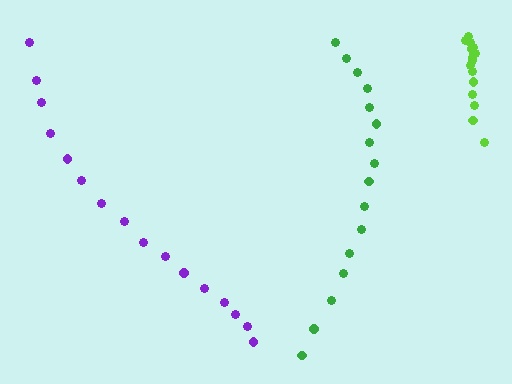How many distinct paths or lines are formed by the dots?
There are 3 distinct paths.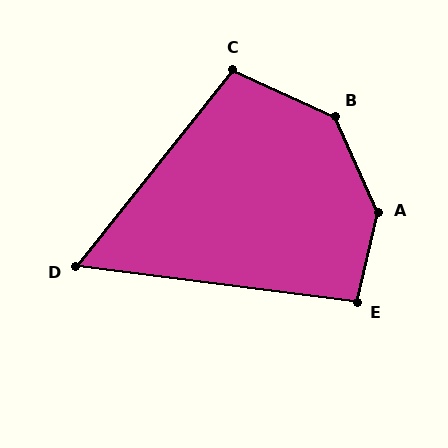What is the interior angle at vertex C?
Approximately 104 degrees (obtuse).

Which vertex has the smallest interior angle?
D, at approximately 59 degrees.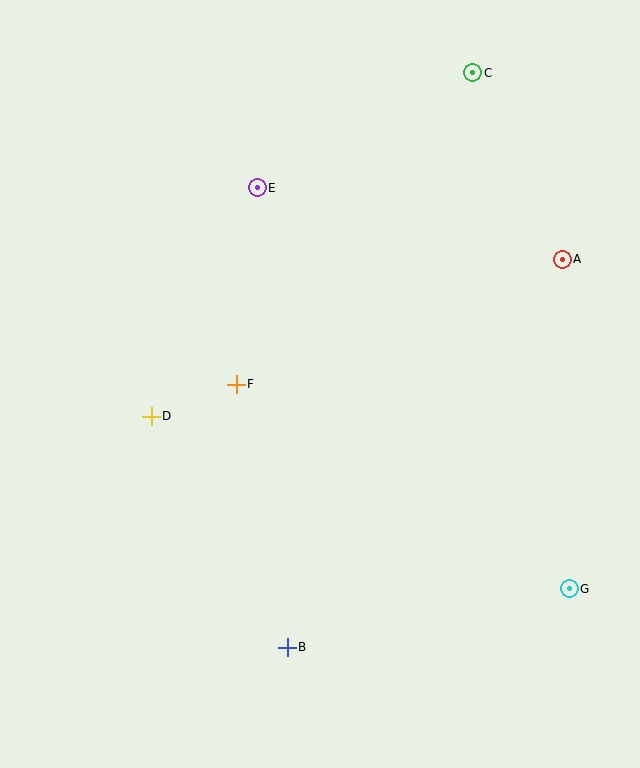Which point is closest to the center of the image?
Point F at (236, 384) is closest to the center.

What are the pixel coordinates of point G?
Point G is at (569, 589).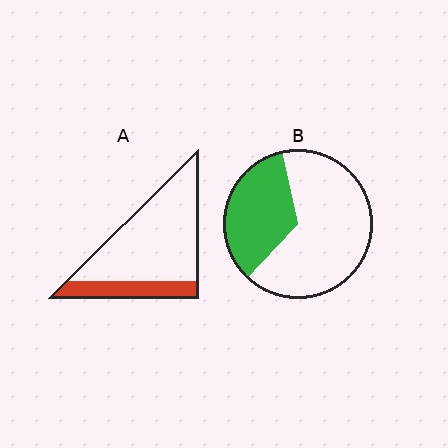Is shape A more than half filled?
No.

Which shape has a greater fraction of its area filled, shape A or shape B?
Shape B.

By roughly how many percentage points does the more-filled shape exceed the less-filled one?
By roughly 10 percentage points (B over A).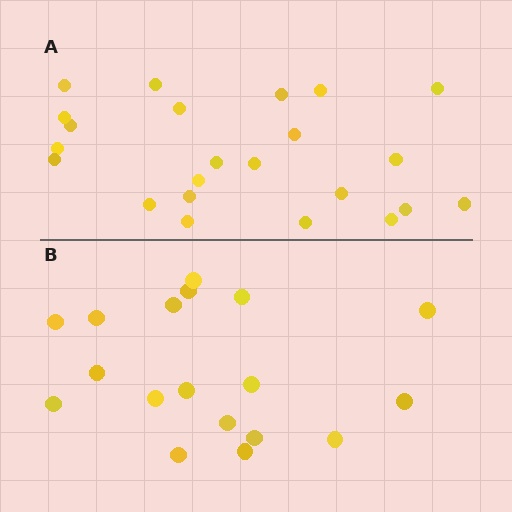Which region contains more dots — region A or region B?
Region A (the top region) has more dots.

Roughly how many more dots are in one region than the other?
Region A has about 5 more dots than region B.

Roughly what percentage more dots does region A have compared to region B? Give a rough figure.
About 30% more.